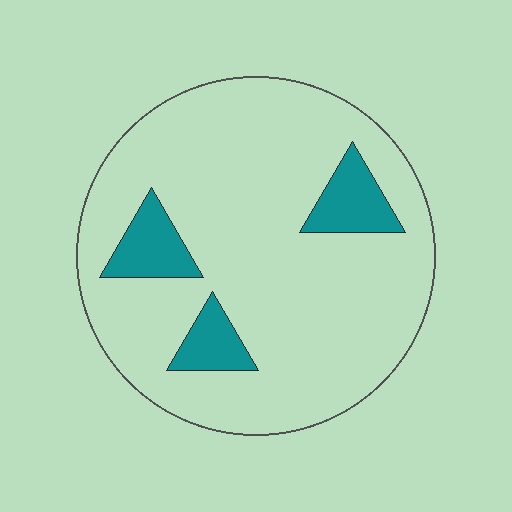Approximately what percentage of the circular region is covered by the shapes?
Approximately 15%.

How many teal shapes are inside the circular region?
3.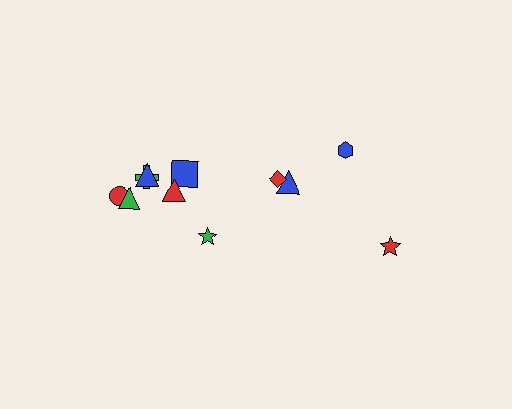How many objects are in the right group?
There are 4 objects.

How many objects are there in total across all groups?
There are 11 objects.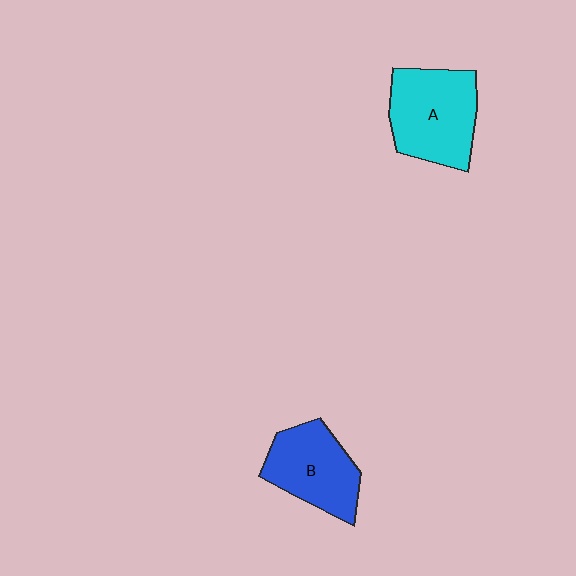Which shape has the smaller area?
Shape B (blue).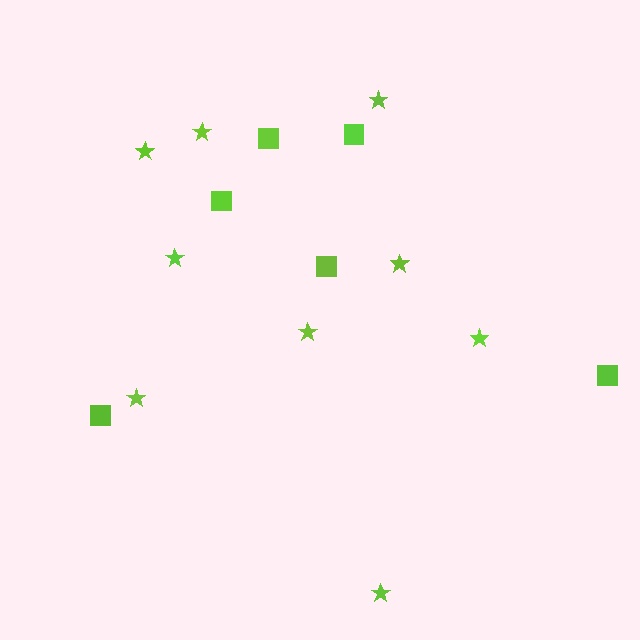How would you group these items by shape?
There are 2 groups: one group of stars (9) and one group of squares (6).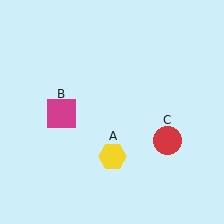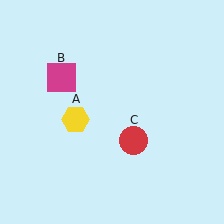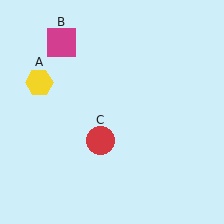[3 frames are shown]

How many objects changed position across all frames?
3 objects changed position: yellow hexagon (object A), magenta square (object B), red circle (object C).